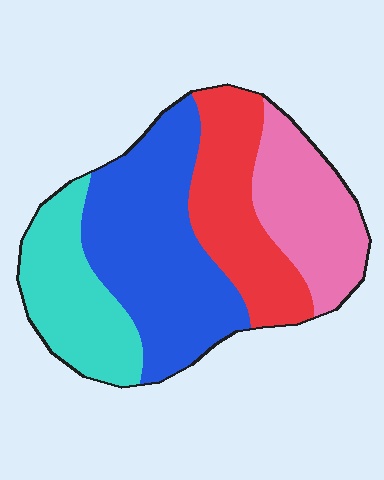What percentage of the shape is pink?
Pink takes up between a sixth and a third of the shape.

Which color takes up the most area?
Blue, at roughly 35%.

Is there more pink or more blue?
Blue.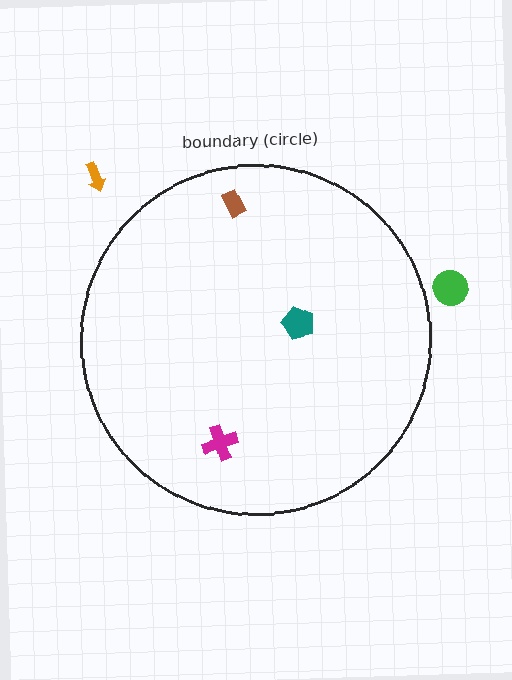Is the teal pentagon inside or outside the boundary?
Inside.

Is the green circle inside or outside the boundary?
Outside.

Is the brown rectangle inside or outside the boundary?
Inside.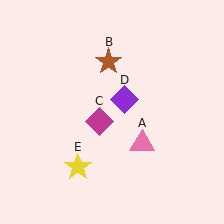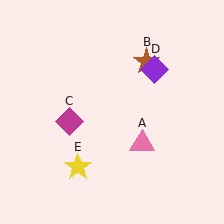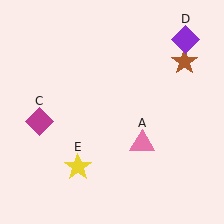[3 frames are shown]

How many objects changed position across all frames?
3 objects changed position: brown star (object B), magenta diamond (object C), purple diamond (object D).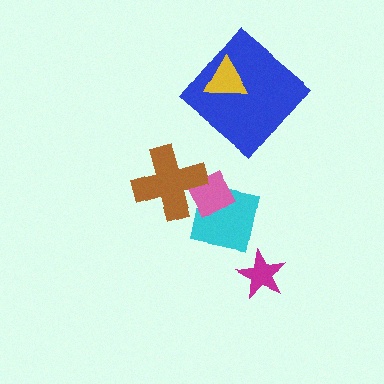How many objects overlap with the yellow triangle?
1 object overlaps with the yellow triangle.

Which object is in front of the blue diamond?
The yellow triangle is in front of the blue diamond.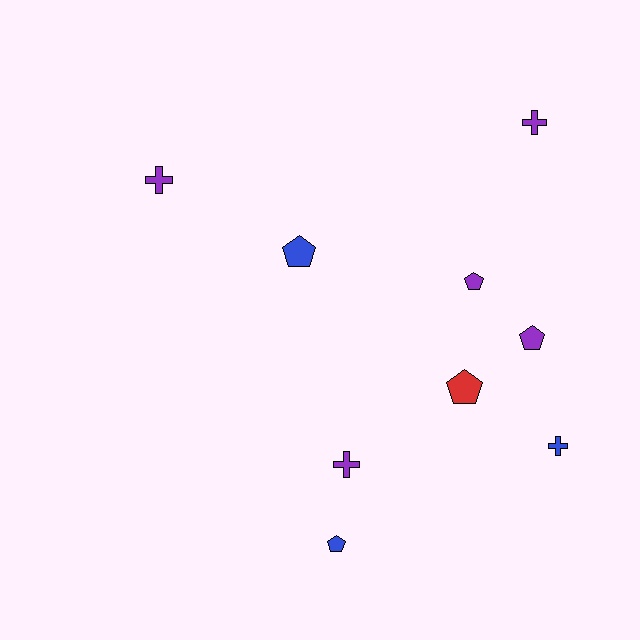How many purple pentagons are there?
There are 2 purple pentagons.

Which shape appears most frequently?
Pentagon, with 5 objects.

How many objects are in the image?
There are 9 objects.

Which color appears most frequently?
Purple, with 5 objects.